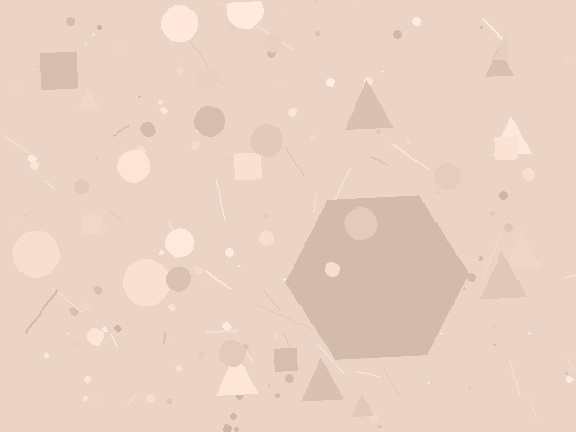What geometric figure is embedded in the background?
A hexagon is embedded in the background.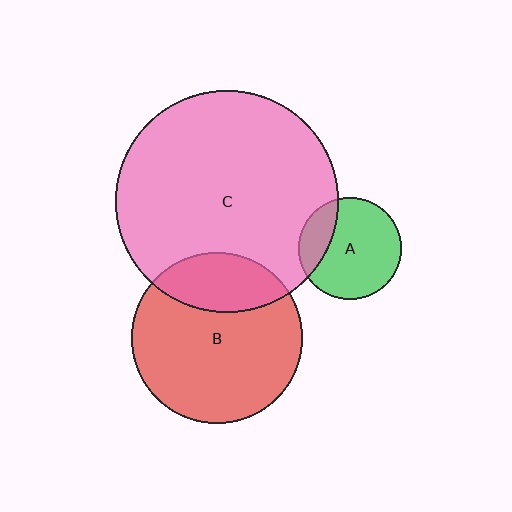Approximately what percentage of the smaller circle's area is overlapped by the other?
Approximately 25%.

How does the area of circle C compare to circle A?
Approximately 4.7 times.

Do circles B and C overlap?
Yes.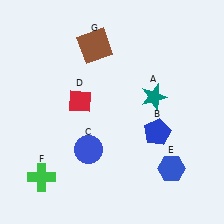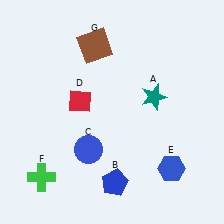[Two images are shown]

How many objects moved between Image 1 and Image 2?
1 object moved between the two images.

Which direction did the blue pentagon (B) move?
The blue pentagon (B) moved down.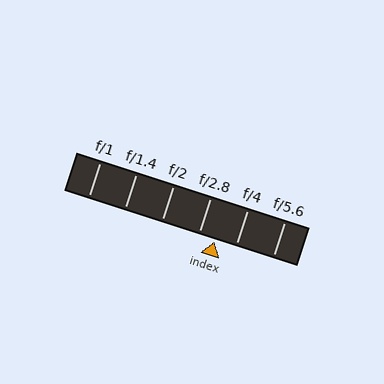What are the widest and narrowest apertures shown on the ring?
The widest aperture shown is f/1 and the narrowest is f/5.6.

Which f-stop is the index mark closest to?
The index mark is closest to f/2.8.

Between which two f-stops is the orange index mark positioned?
The index mark is between f/2.8 and f/4.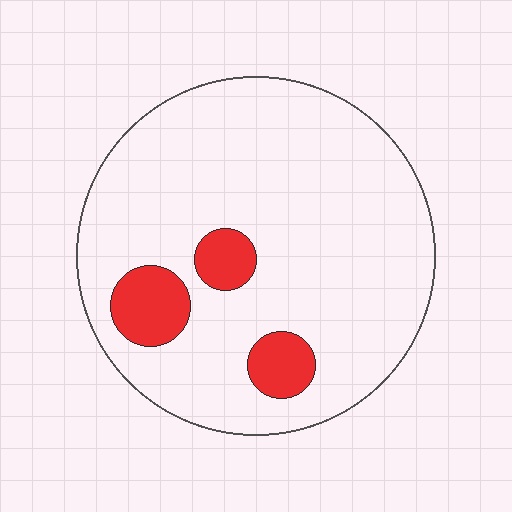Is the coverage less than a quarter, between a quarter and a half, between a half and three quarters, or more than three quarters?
Less than a quarter.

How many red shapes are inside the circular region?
3.